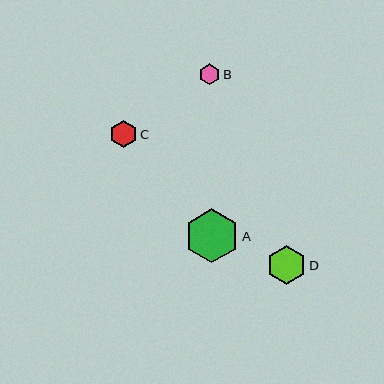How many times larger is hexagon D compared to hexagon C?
Hexagon D is approximately 1.4 times the size of hexagon C.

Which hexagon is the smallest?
Hexagon B is the smallest with a size of approximately 21 pixels.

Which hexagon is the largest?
Hexagon A is the largest with a size of approximately 54 pixels.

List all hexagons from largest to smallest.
From largest to smallest: A, D, C, B.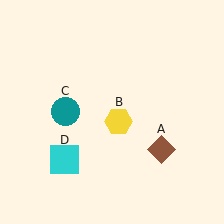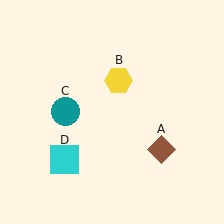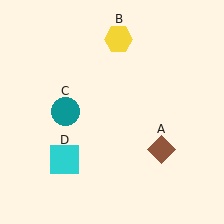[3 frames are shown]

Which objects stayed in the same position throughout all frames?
Brown diamond (object A) and teal circle (object C) and cyan square (object D) remained stationary.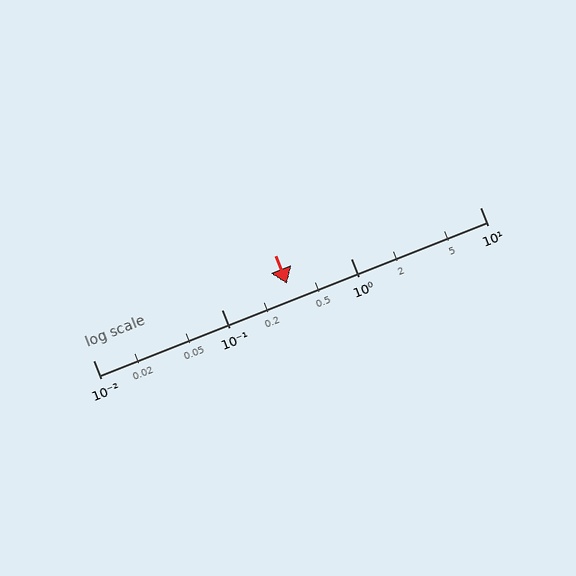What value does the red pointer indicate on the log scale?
The pointer indicates approximately 0.32.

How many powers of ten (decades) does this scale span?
The scale spans 3 decades, from 0.01 to 10.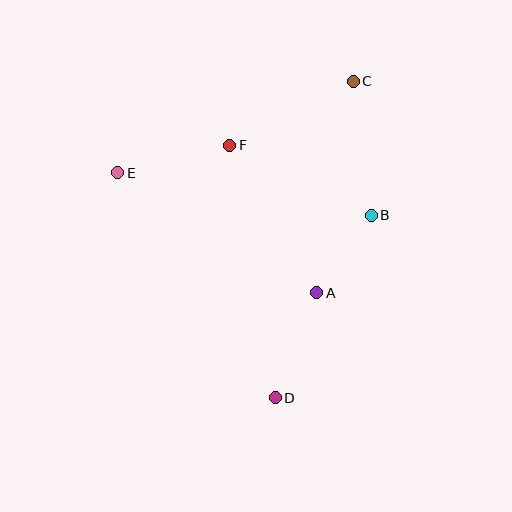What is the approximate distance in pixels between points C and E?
The distance between C and E is approximately 253 pixels.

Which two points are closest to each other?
Points A and B are closest to each other.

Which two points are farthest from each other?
Points C and D are farthest from each other.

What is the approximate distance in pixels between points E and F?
The distance between E and F is approximately 115 pixels.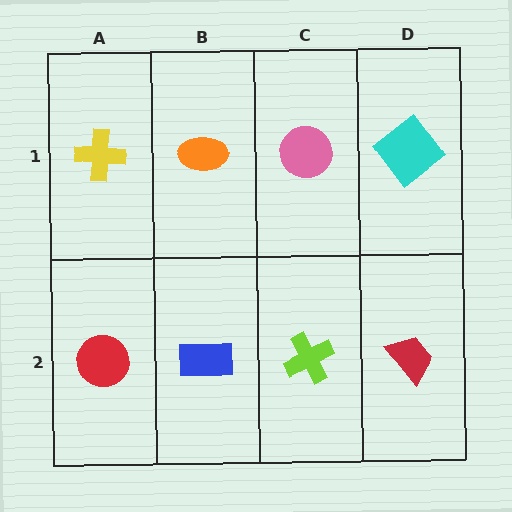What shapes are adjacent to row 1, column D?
A red trapezoid (row 2, column D), a pink circle (row 1, column C).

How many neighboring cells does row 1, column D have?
2.